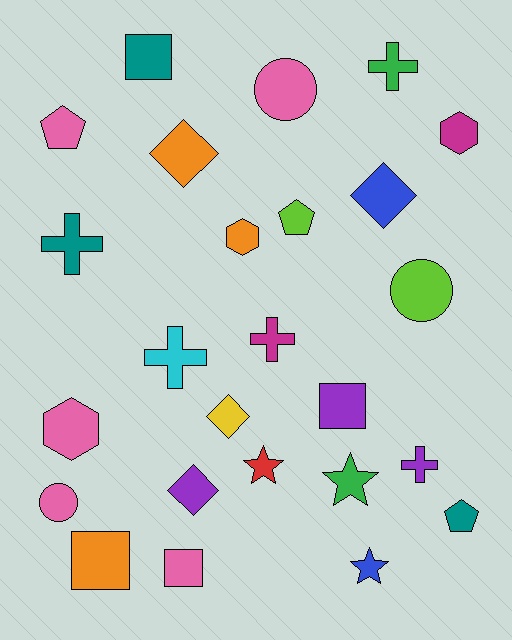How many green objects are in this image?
There are 2 green objects.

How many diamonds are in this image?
There are 4 diamonds.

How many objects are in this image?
There are 25 objects.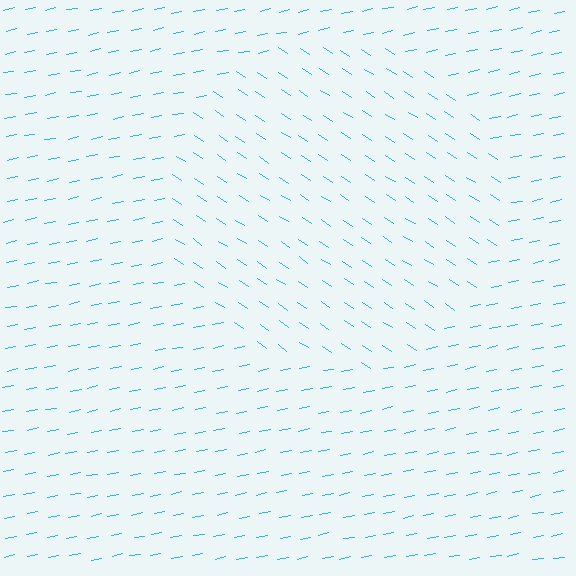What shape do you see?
I see a circle.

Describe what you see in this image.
The image is filled with small cyan line segments. A circle region in the image has lines oriented differently from the surrounding lines, creating a visible texture boundary.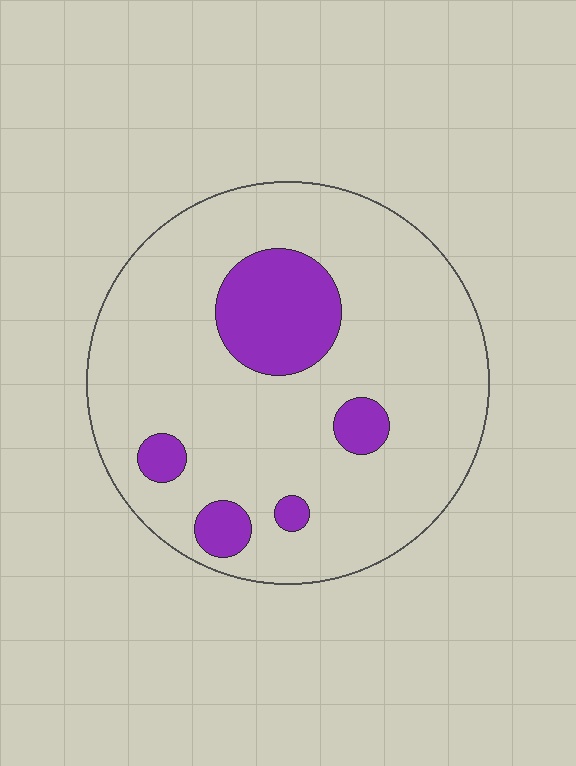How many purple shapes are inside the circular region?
5.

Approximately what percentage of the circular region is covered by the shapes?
Approximately 15%.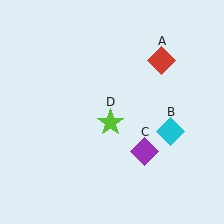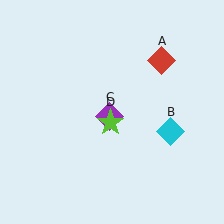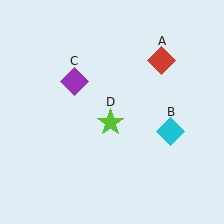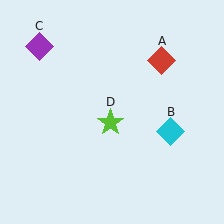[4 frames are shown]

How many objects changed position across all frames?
1 object changed position: purple diamond (object C).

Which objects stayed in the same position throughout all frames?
Red diamond (object A) and cyan diamond (object B) and lime star (object D) remained stationary.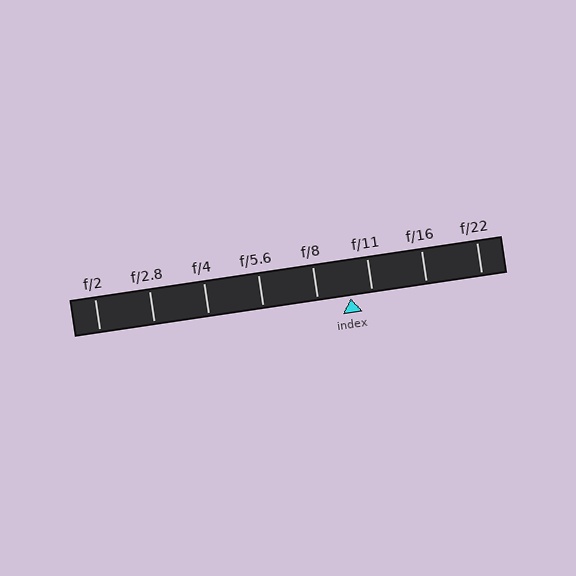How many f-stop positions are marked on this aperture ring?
There are 8 f-stop positions marked.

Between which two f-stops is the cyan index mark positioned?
The index mark is between f/8 and f/11.